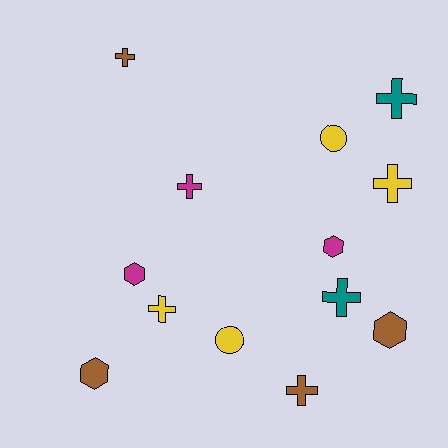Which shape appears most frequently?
Cross, with 7 objects.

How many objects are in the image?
There are 13 objects.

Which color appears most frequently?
Yellow, with 4 objects.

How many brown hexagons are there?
There are 2 brown hexagons.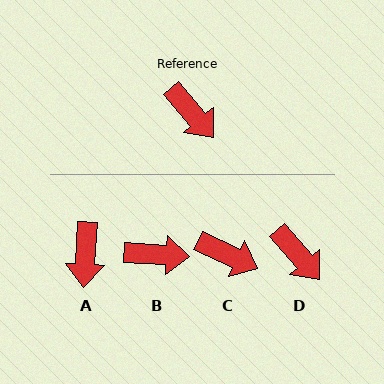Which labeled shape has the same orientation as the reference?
D.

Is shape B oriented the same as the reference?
No, it is off by about 46 degrees.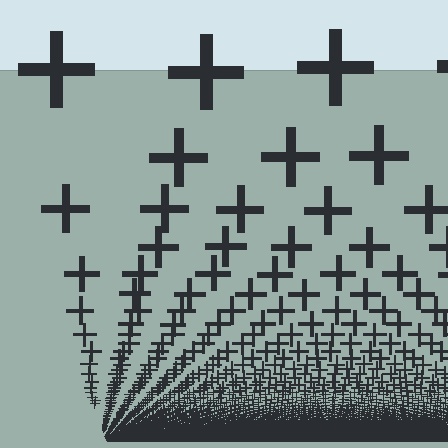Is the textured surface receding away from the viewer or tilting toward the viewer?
The surface appears to tilt toward the viewer. Texture elements get larger and sparser toward the top.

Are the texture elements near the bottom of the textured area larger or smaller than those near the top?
Smaller. The gradient is inverted — elements near the bottom are smaller and denser.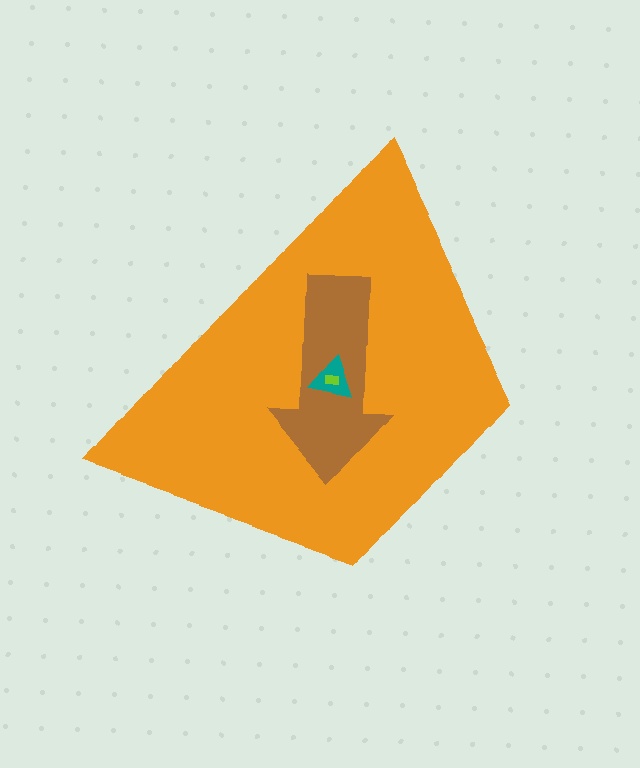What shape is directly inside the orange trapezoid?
The brown arrow.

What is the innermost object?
The lime rectangle.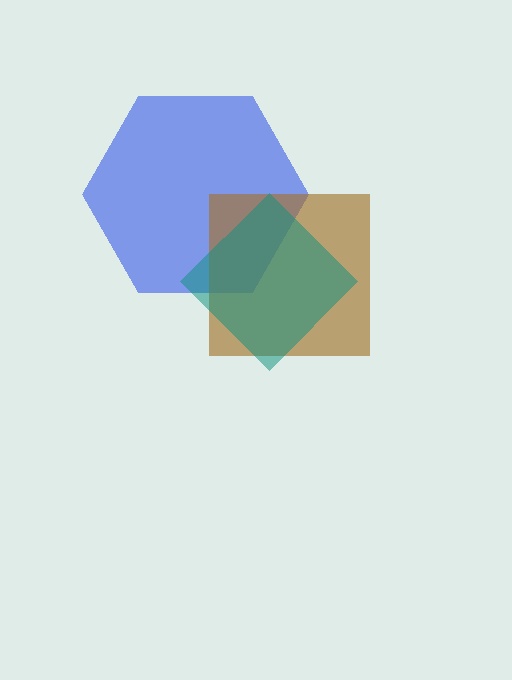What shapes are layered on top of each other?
The layered shapes are: a blue hexagon, a brown square, a teal diamond.